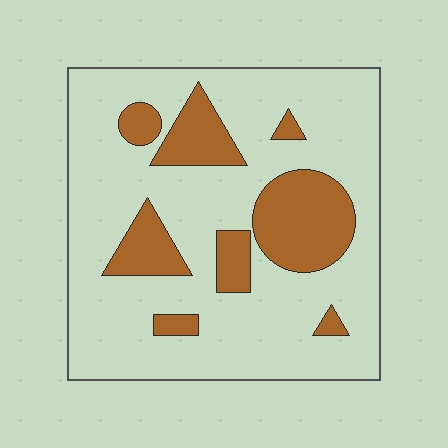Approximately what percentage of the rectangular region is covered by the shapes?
Approximately 25%.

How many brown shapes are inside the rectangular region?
8.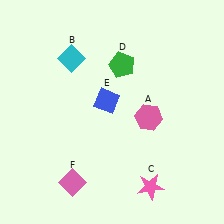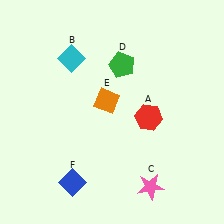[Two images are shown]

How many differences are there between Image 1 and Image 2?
There are 3 differences between the two images.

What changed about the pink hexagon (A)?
In Image 1, A is pink. In Image 2, it changed to red.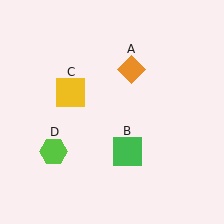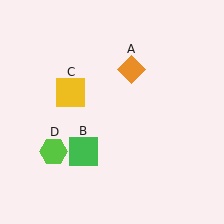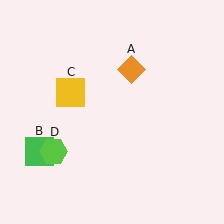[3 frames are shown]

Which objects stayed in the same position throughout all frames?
Orange diamond (object A) and yellow square (object C) and lime hexagon (object D) remained stationary.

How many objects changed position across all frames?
1 object changed position: green square (object B).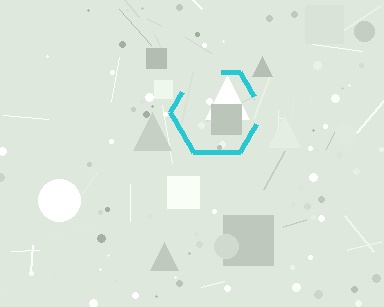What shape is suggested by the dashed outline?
The dashed outline suggests a hexagon.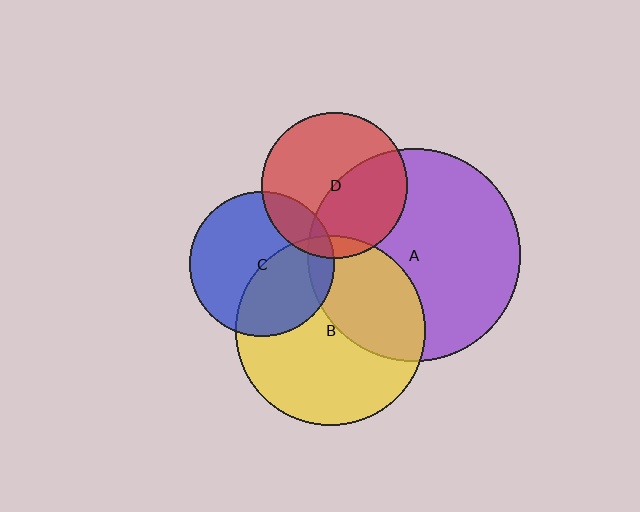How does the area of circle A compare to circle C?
Approximately 2.2 times.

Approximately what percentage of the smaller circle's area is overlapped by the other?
Approximately 10%.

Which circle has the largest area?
Circle A (purple).